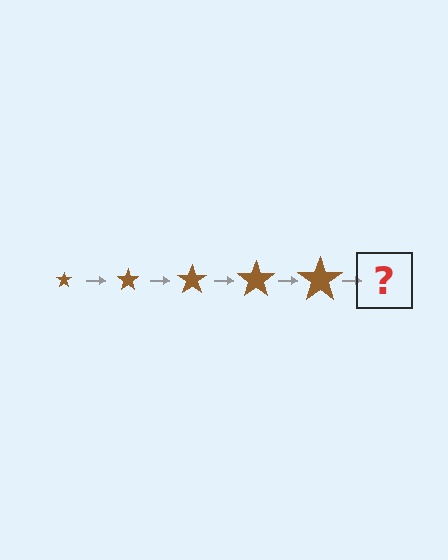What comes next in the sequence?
The next element should be a brown star, larger than the previous one.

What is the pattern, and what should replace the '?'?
The pattern is that the star gets progressively larger each step. The '?' should be a brown star, larger than the previous one.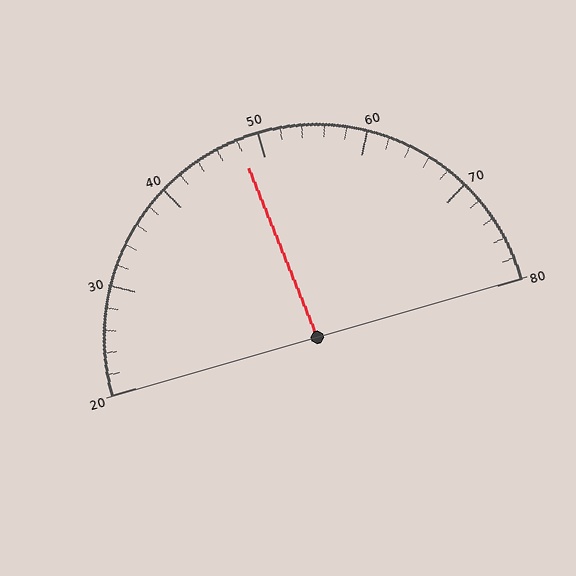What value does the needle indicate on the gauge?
The needle indicates approximately 48.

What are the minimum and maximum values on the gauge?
The gauge ranges from 20 to 80.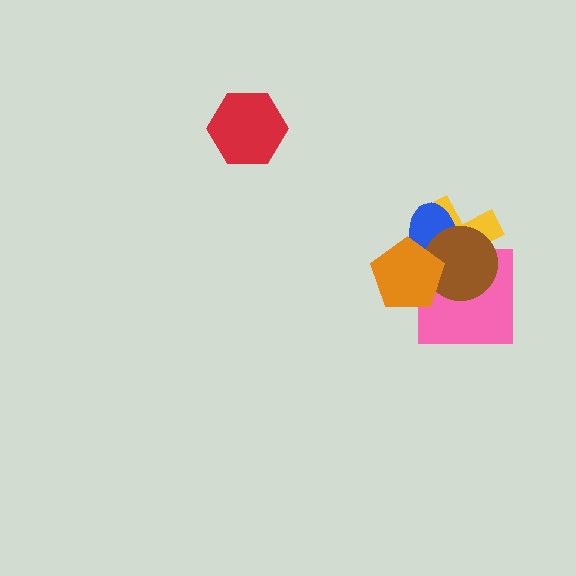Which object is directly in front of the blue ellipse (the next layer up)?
The brown circle is directly in front of the blue ellipse.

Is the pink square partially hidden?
Yes, it is partially covered by another shape.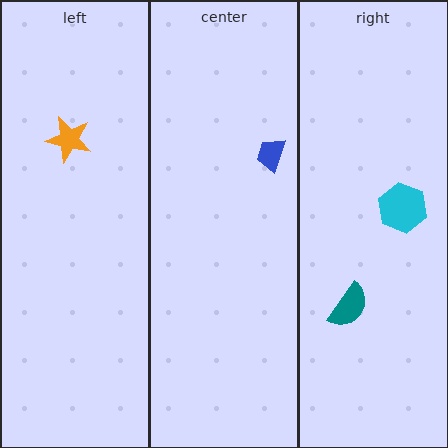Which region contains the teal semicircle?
The right region.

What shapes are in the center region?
The blue trapezoid.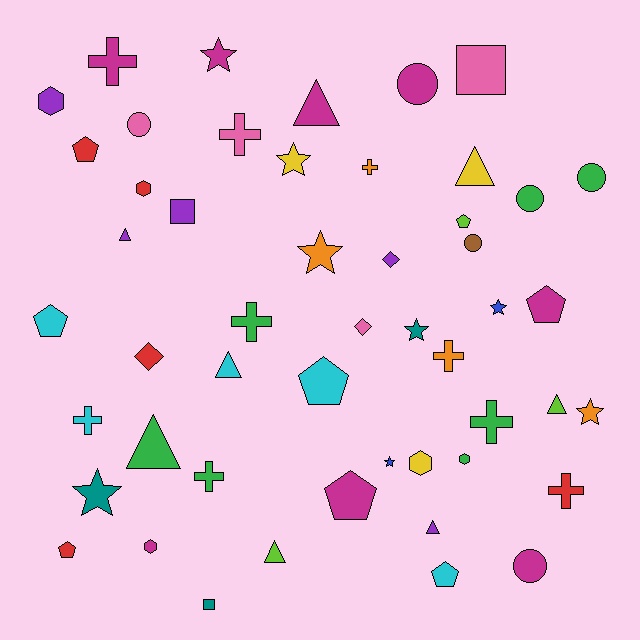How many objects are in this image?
There are 50 objects.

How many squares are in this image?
There are 3 squares.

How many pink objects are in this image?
There are 4 pink objects.